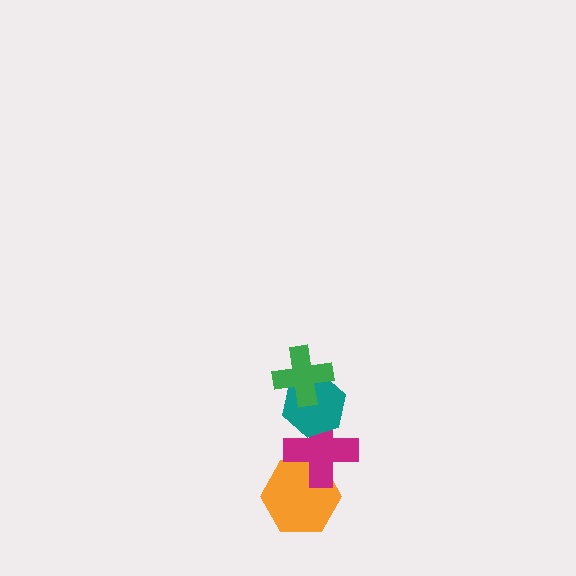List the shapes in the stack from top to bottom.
From top to bottom: the green cross, the teal hexagon, the magenta cross, the orange hexagon.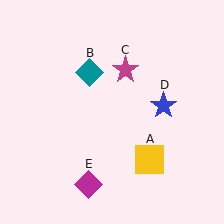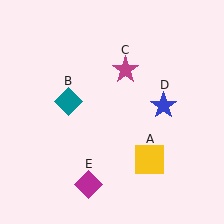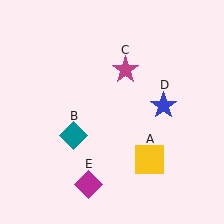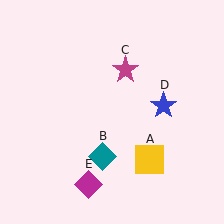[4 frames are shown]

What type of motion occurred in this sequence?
The teal diamond (object B) rotated counterclockwise around the center of the scene.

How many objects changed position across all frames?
1 object changed position: teal diamond (object B).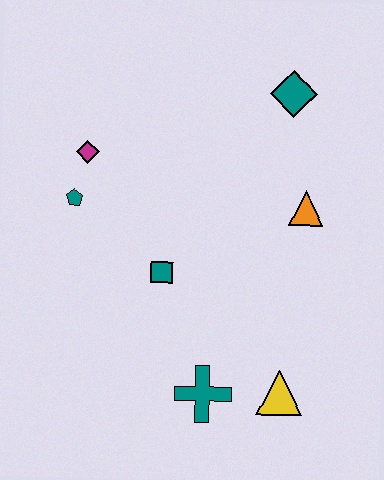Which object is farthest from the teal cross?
The teal diamond is farthest from the teal cross.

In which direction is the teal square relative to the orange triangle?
The teal square is to the left of the orange triangle.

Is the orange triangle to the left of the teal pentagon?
No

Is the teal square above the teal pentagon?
No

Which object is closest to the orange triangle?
The teal diamond is closest to the orange triangle.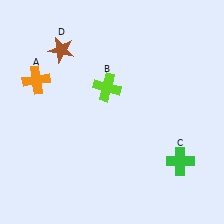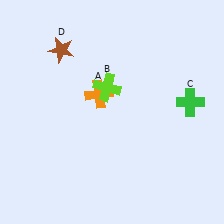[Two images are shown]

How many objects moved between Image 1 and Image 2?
2 objects moved between the two images.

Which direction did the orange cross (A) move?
The orange cross (A) moved right.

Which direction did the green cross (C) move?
The green cross (C) moved up.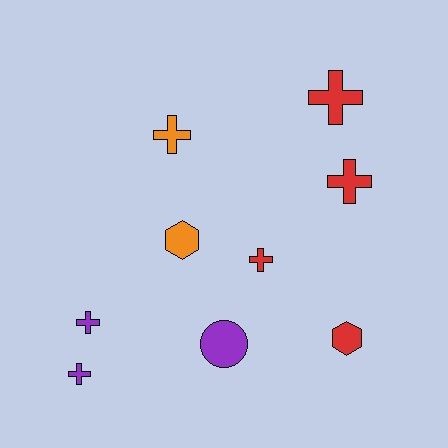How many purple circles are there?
There is 1 purple circle.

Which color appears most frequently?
Red, with 4 objects.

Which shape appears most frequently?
Cross, with 6 objects.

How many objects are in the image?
There are 9 objects.